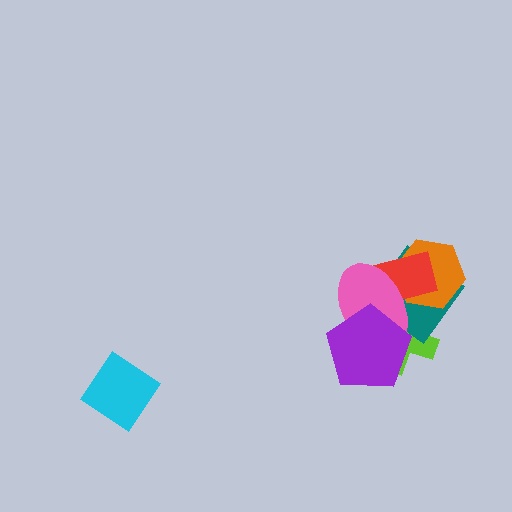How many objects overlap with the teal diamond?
5 objects overlap with the teal diamond.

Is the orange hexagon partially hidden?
Yes, it is partially covered by another shape.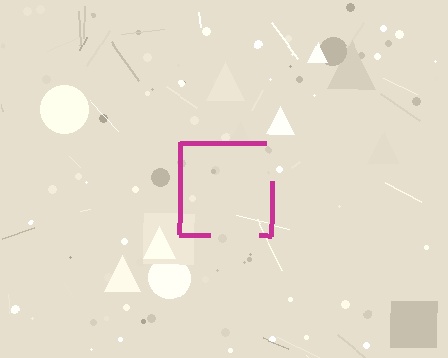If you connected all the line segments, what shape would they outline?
They would outline a square.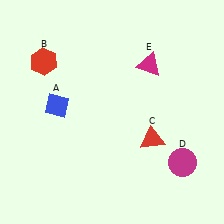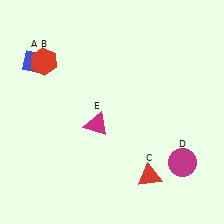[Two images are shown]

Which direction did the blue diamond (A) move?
The blue diamond (A) moved up.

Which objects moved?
The objects that moved are: the blue diamond (A), the red triangle (C), the magenta triangle (E).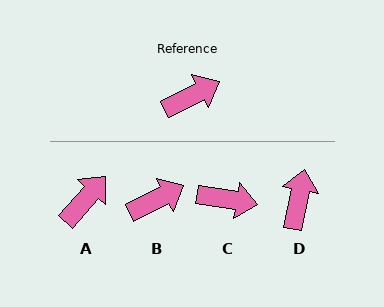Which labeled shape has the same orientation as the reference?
B.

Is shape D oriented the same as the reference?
No, it is off by about 51 degrees.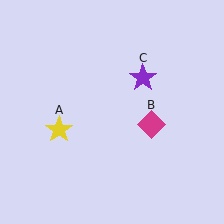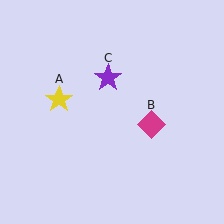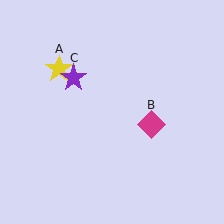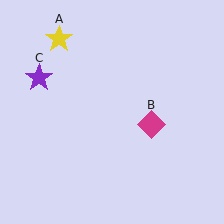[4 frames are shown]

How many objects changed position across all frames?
2 objects changed position: yellow star (object A), purple star (object C).